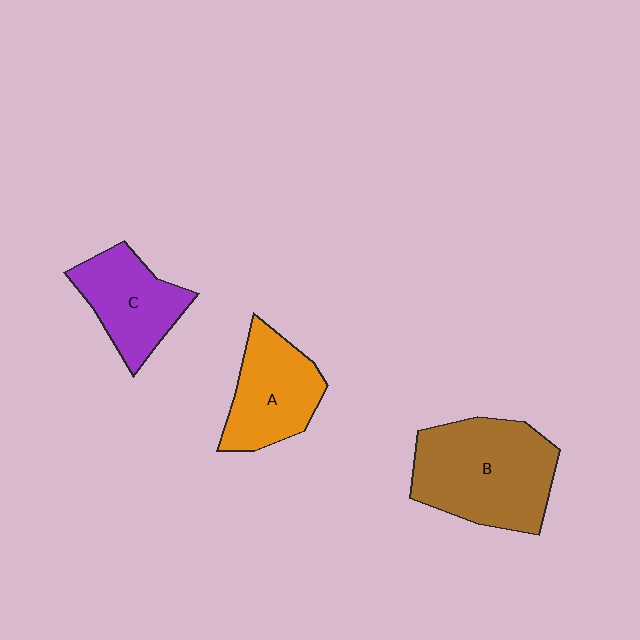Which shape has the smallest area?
Shape C (purple).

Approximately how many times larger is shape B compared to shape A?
Approximately 1.5 times.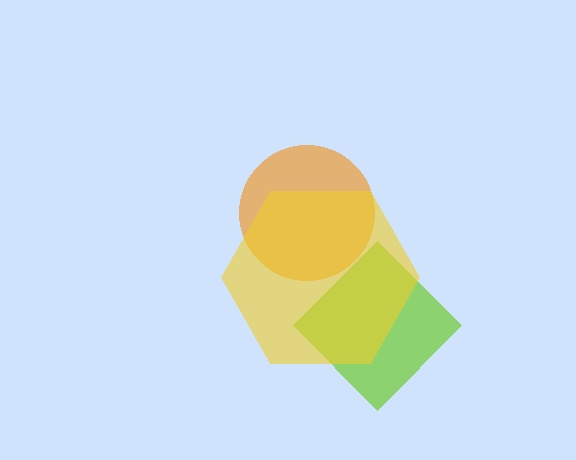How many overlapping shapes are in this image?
There are 3 overlapping shapes in the image.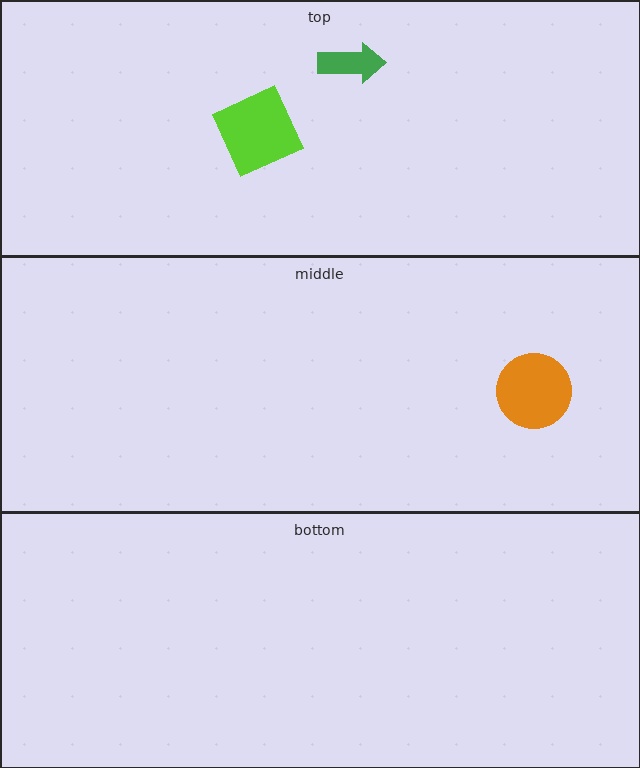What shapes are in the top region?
The lime square, the green arrow.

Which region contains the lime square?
The top region.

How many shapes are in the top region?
2.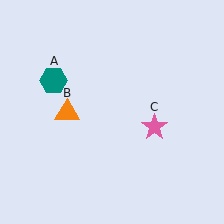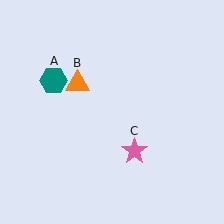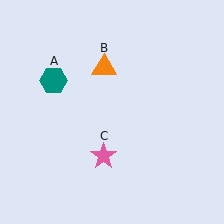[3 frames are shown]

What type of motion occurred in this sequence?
The orange triangle (object B), pink star (object C) rotated clockwise around the center of the scene.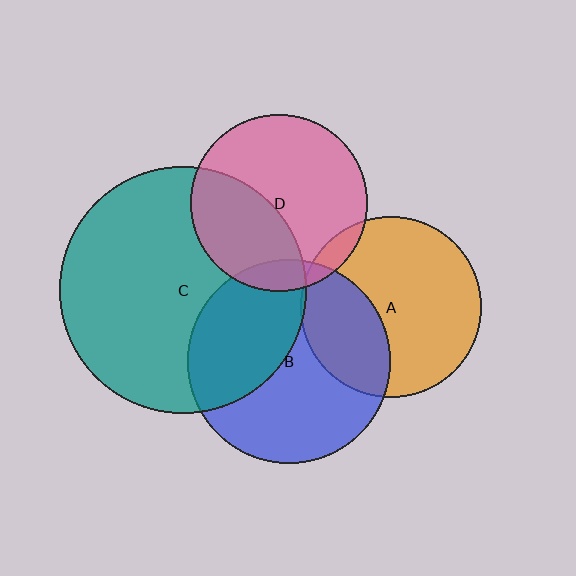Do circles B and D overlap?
Yes.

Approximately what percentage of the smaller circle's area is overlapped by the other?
Approximately 10%.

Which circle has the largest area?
Circle C (teal).